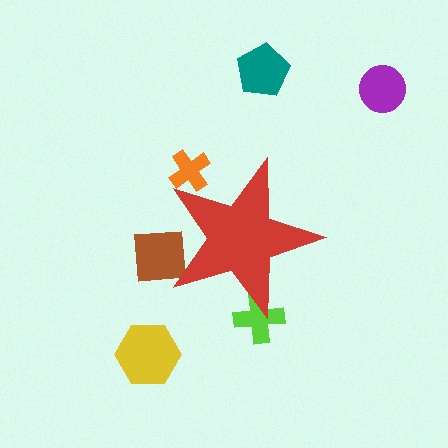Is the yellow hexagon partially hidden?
No, the yellow hexagon is fully visible.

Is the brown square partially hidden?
Yes, the brown square is partially hidden behind the red star.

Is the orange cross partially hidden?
Yes, the orange cross is partially hidden behind the red star.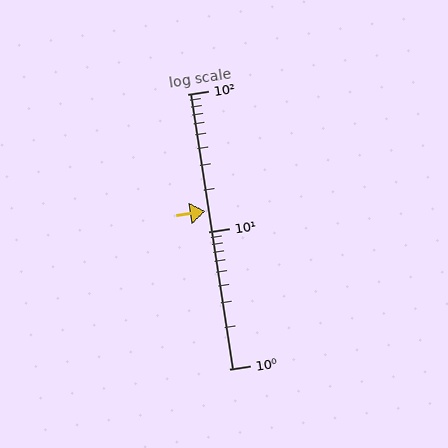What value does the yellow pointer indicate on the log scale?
The pointer indicates approximately 14.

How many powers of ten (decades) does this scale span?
The scale spans 2 decades, from 1 to 100.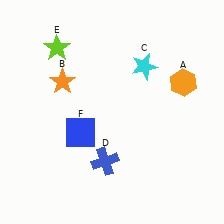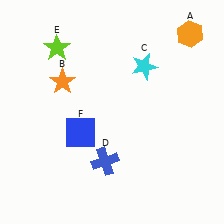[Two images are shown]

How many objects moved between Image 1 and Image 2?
1 object moved between the two images.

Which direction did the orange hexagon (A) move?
The orange hexagon (A) moved up.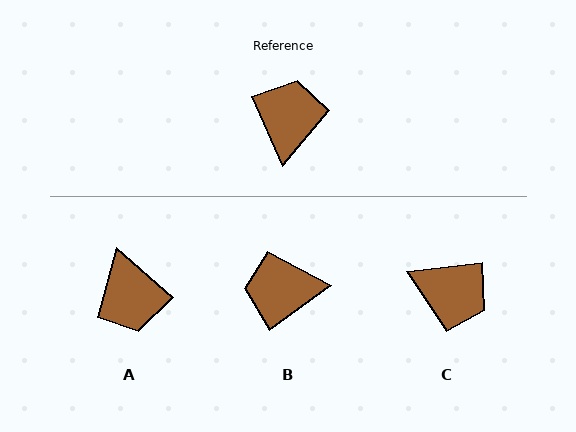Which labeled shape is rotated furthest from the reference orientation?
A, about 155 degrees away.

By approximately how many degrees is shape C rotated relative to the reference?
Approximately 107 degrees clockwise.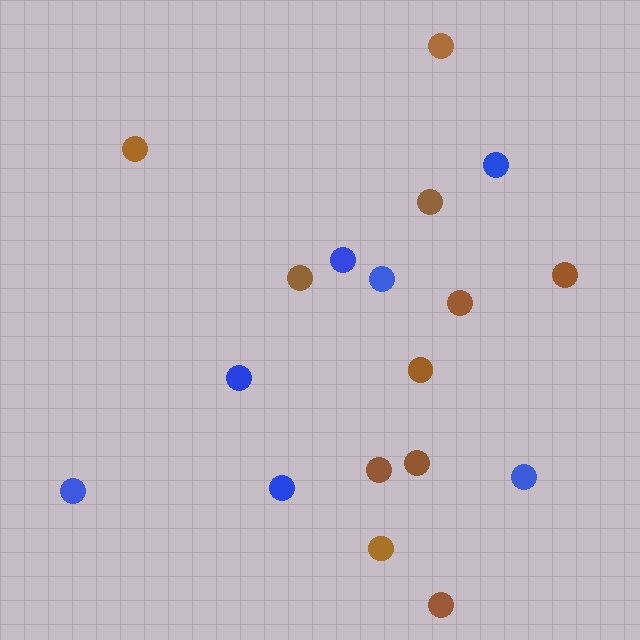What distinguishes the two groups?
There are 2 groups: one group of blue circles (7) and one group of brown circles (11).